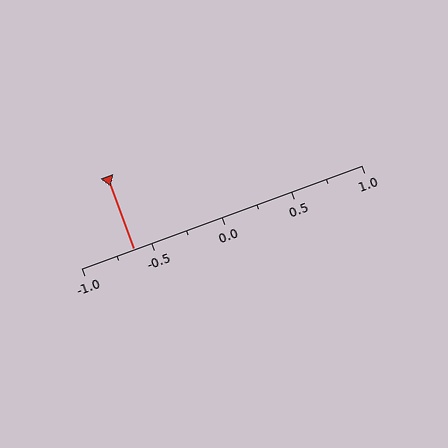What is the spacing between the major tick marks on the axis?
The major ticks are spaced 0.5 apart.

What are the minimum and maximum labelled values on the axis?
The axis runs from -1.0 to 1.0.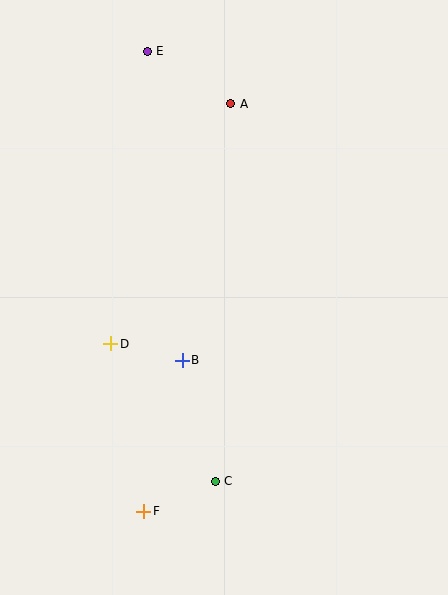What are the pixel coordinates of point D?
Point D is at (111, 344).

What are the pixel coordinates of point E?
Point E is at (147, 51).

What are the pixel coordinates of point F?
Point F is at (144, 511).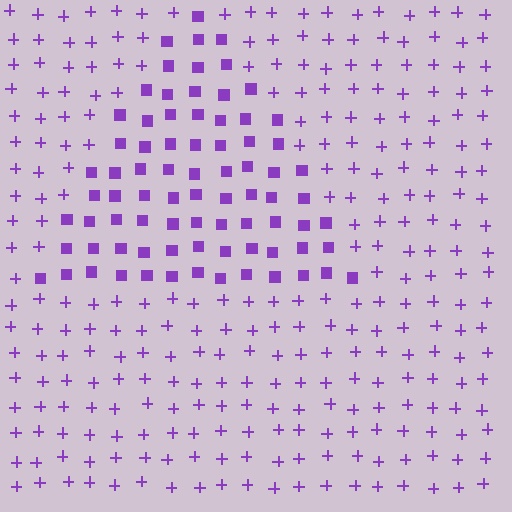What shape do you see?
I see a triangle.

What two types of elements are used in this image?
The image uses squares inside the triangle region and plus signs outside it.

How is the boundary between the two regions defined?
The boundary is defined by a change in element shape: squares inside vs. plus signs outside. All elements share the same color and spacing.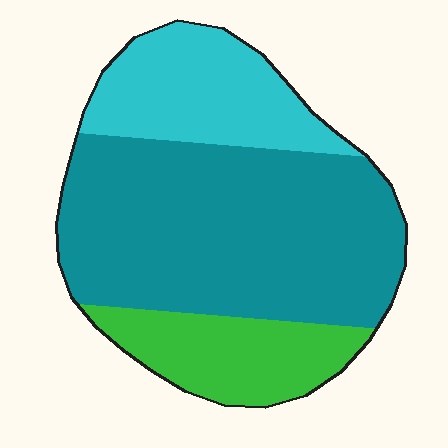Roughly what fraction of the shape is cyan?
Cyan covers 23% of the shape.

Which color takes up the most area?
Teal, at roughly 60%.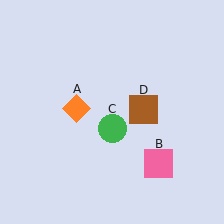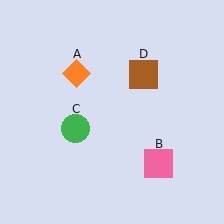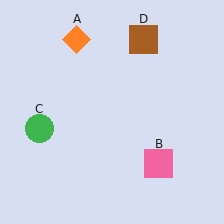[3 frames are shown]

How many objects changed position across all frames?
3 objects changed position: orange diamond (object A), green circle (object C), brown square (object D).